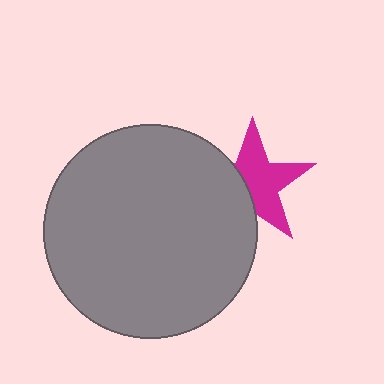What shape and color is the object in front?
The object in front is a gray circle.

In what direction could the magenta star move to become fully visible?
The magenta star could move right. That would shift it out from behind the gray circle entirely.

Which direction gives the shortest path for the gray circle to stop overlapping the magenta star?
Moving left gives the shortest separation.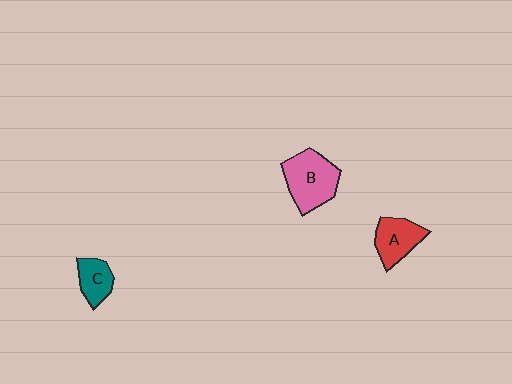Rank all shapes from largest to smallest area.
From largest to smallest: B (pink), A (red), C (teal).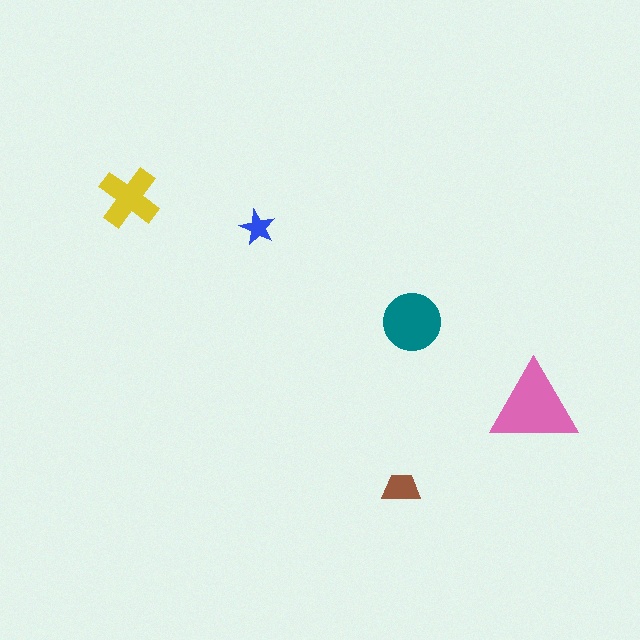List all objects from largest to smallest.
The pink triangle, the teal circle, the yellow cross, the brown trapezoid, the blue star.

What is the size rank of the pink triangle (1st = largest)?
1st.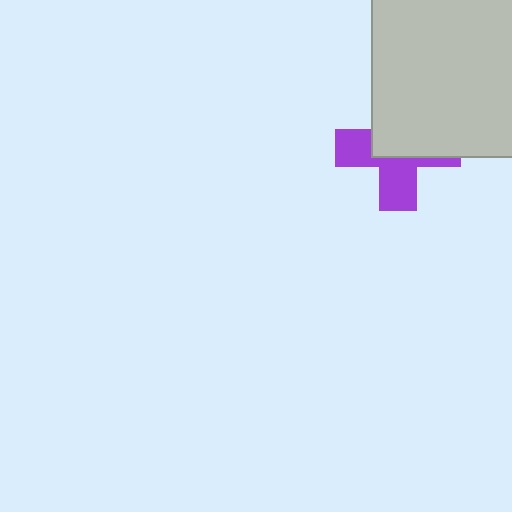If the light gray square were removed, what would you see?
You would see the complete purple cross.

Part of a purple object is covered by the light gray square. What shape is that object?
It is a cross.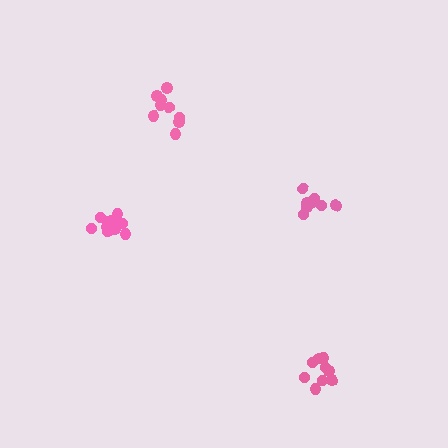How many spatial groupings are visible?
There are 4 spatial groupings.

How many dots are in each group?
Group 1: 8 dots, Group 2: 13 dots, Group 3: 9 dots, Group 4: 10 dots (40 total).